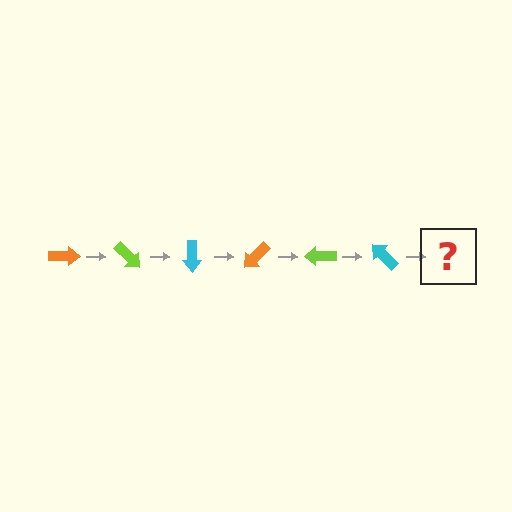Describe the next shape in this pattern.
It should be an orange arrow, rotated 270 degrees from the start.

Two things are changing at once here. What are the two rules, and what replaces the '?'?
The two rules are that it rotates 45 degrees each step and the color cycles through orange, lime, and cyan. The '?' should be an orange arrow, rotated 270 degrees from the start.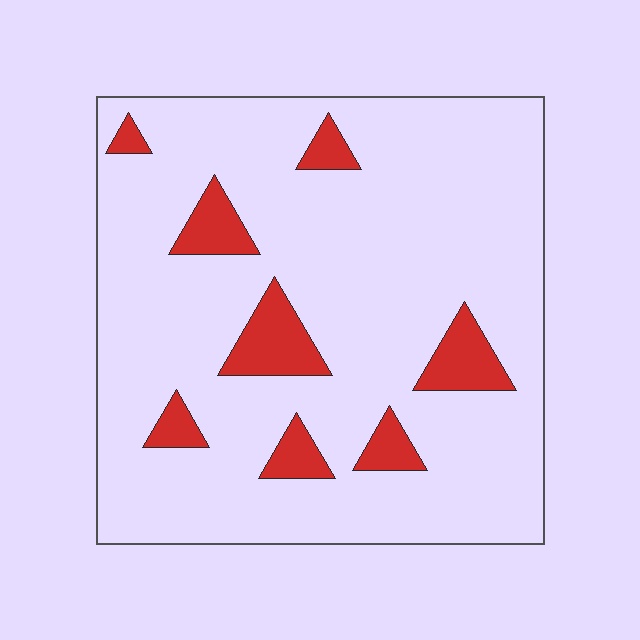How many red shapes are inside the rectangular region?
8.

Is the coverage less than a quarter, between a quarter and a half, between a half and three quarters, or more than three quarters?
Less than a quarter.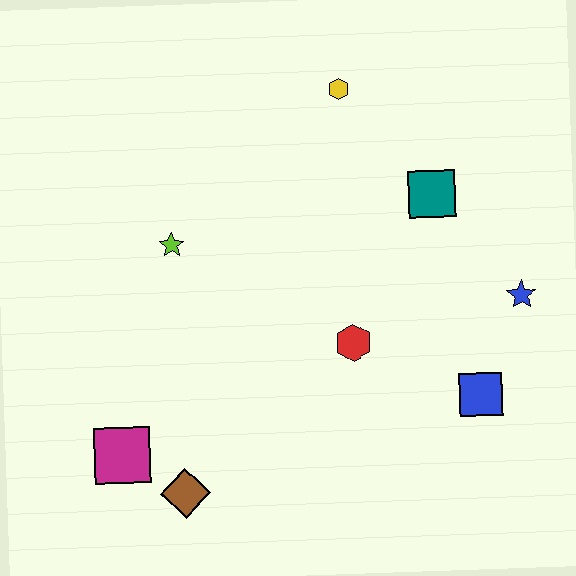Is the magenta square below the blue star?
Yes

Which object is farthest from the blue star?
The magenta square is farthest from the blue star.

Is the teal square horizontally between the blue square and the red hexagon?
Yes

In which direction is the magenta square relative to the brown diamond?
The magenta square is to the left of the brown diamond.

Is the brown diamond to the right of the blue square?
No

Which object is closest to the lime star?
The red hexagon is closest to the lime star.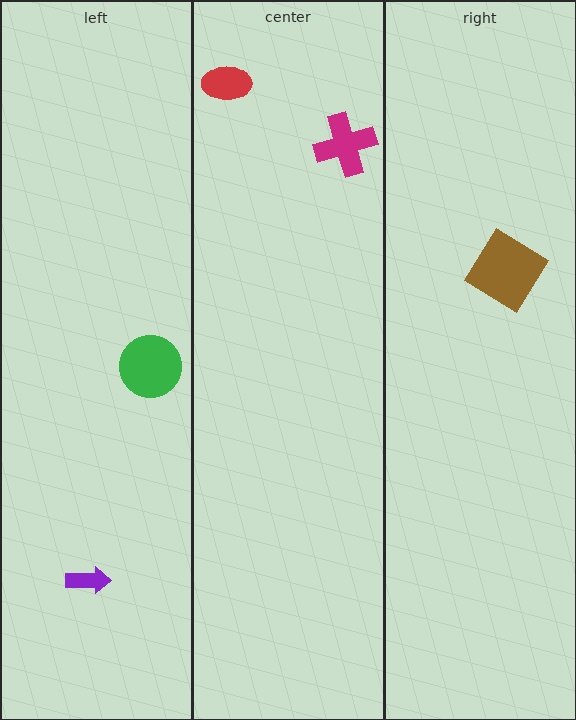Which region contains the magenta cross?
The center region.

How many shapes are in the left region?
2.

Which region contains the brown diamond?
The right region.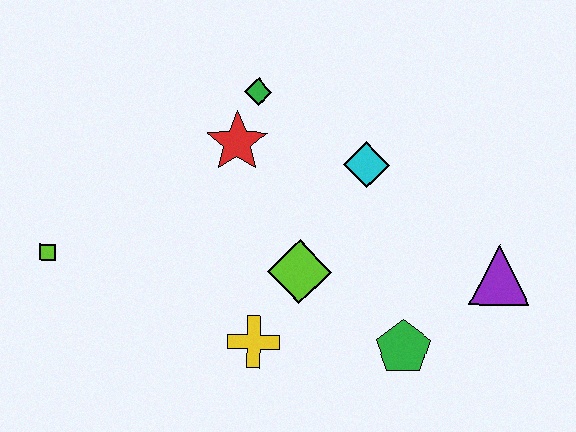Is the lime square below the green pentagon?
No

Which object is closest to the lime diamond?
The yellow cross is closest to the lime diamond.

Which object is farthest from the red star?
The purple triangle is farthest from the red star.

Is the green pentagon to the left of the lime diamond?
No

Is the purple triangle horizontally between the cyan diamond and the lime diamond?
No